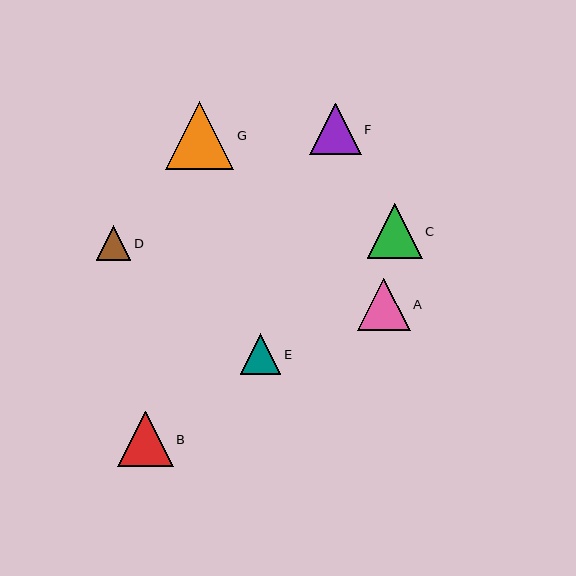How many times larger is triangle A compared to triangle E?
Triangle A is approximately 1.3 times the size of triangle E.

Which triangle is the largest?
Triangle G is the largest with a size of approximately 68 pixels.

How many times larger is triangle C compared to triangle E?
Triangle C is approximately 1.3 times the size of triangle E.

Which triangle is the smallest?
Triangle D is the smallest with a size of approximately 34 pixels.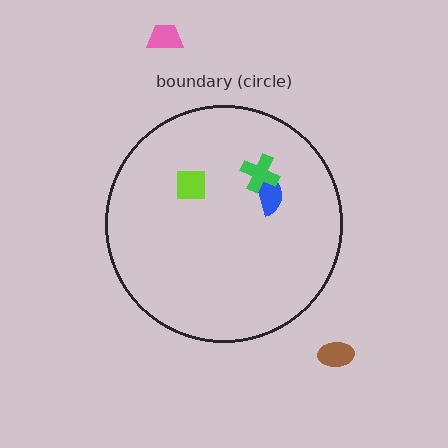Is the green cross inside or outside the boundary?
Inside.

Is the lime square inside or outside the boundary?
Inside.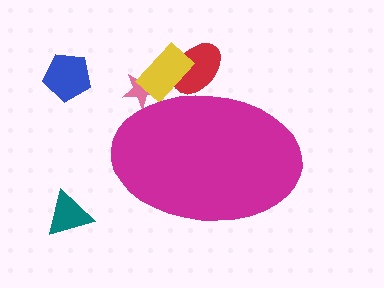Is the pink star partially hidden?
Yes, the pink star is partially hidden behind the magenta ellipse.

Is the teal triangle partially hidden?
No, the teal triangle is fully visible.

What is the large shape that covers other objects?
A magenta ellipse.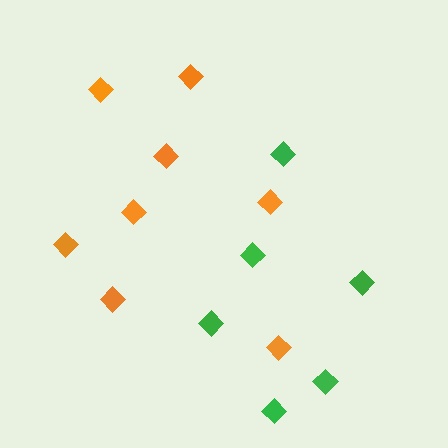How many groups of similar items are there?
There are 2 groups: one group of green diamonds (6) and one group of orange diamonds (8).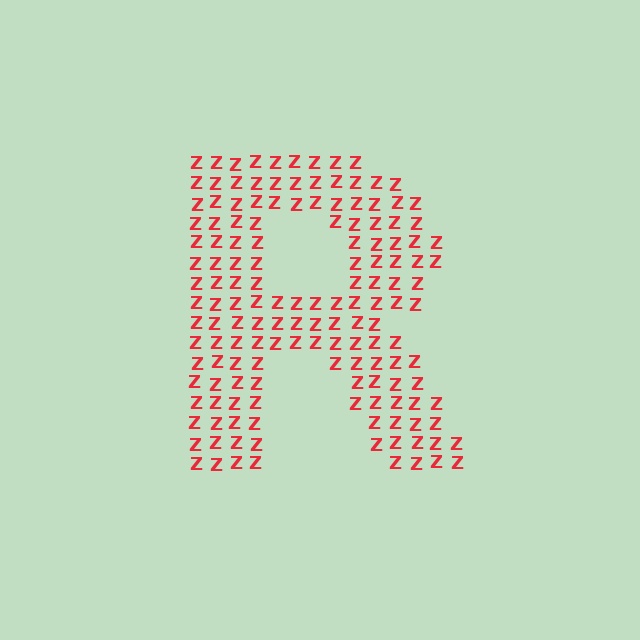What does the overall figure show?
The overall figure shows the letter R.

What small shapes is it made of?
It is made of small letter Z's.